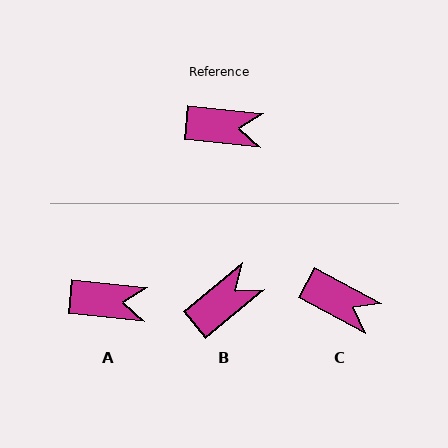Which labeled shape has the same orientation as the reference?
A.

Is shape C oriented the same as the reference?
No, it is off by about 22 degrees.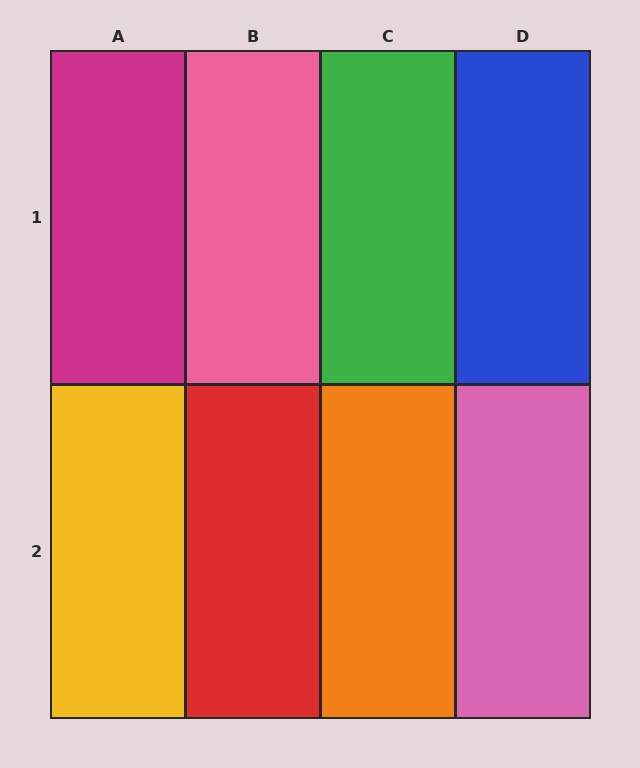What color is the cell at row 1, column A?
Magenta.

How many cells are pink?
2 cells are pink.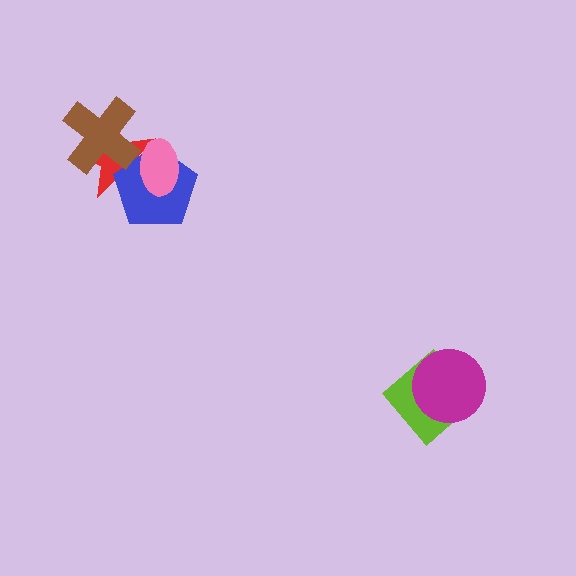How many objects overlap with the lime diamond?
1 object overlaps with the lime diamond.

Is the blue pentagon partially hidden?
Yes, it is partially covered by another shape.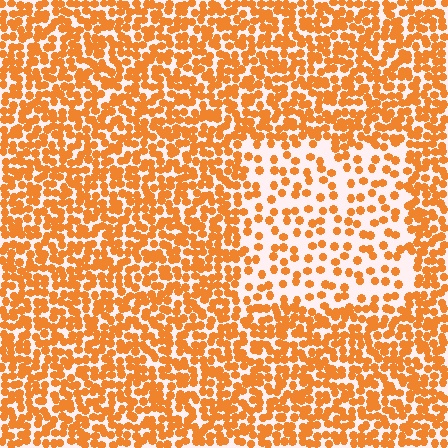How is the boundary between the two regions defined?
The boundary is defined by a change in element density (approximately 2.3x ratio). All elements are the same color, size, and shape.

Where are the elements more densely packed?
The elements are more densely packed outside the rectangle boundary.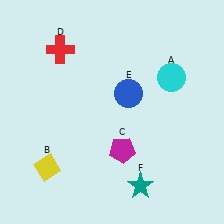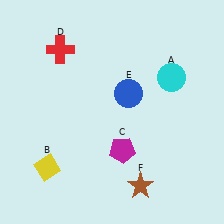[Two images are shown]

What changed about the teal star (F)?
In Image 1, F is teal. In Image 2, it changed to brown.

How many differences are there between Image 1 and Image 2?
There is 1 difference between the two images.